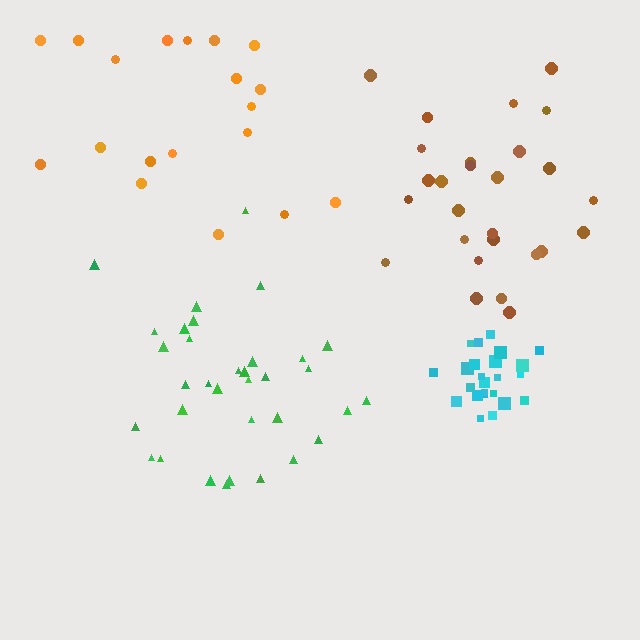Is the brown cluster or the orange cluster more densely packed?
Brown.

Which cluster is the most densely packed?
Cyan.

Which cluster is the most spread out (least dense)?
Orange.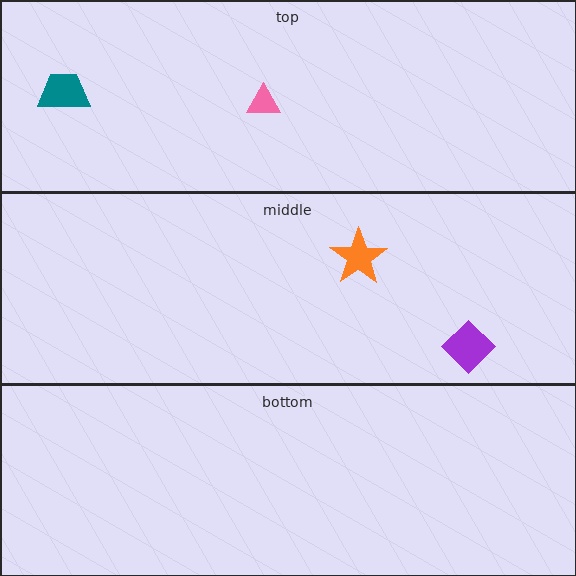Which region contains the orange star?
The middle region.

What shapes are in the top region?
The pink triangle, the teal trapezoid.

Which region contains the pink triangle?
The top region.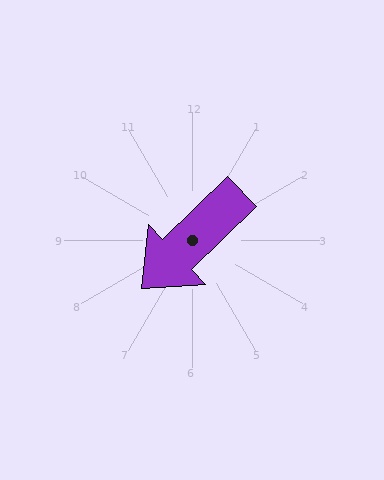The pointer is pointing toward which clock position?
Roughly 8 o'clock.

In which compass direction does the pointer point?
Southwest.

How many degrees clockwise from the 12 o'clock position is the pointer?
Approximately 226 degrees.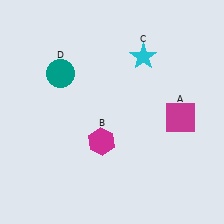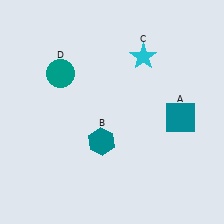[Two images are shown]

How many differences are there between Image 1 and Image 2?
There are 2 differences between the two images.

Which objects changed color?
A changed from magenta to teal. B changed from magenta to teal.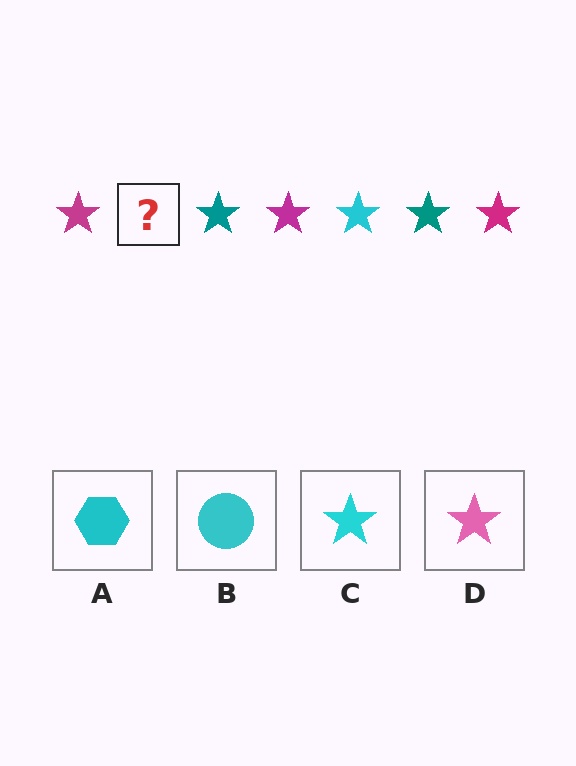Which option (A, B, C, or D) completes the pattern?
C.